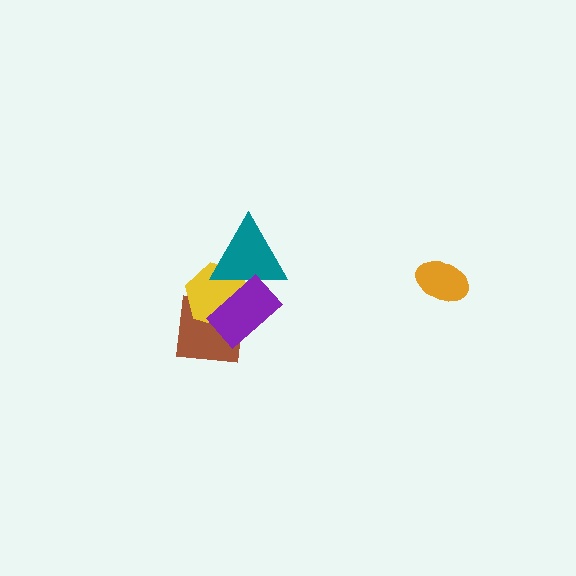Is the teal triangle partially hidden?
Yes, it is partially covered by another shape.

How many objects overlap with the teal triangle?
2 objects overlap with the teal triangle.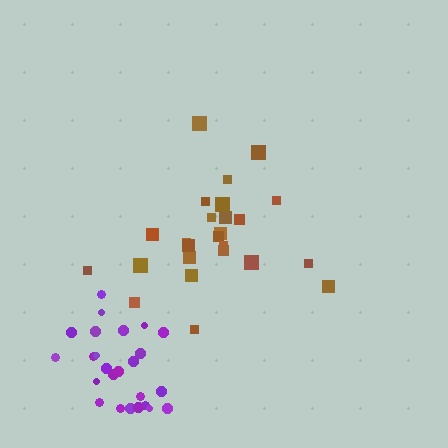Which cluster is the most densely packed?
Purple.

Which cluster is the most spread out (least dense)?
Brown.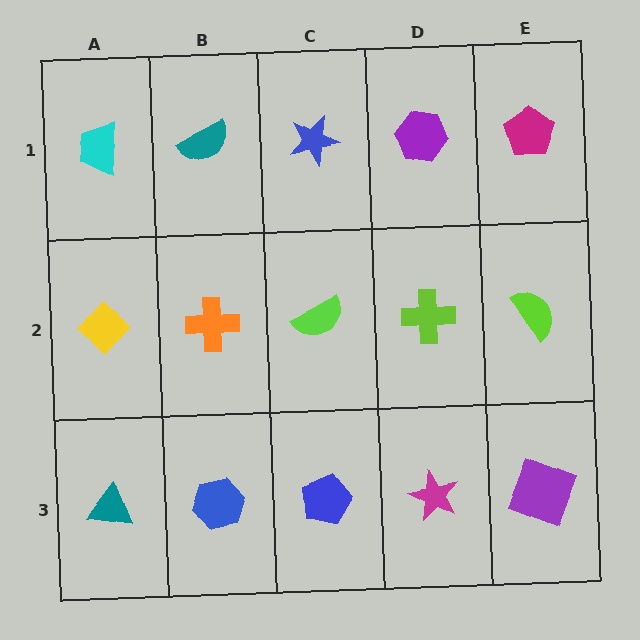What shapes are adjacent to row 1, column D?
A lime cross (row 2, column D), a blue star (row 1, column C), a magenta pentagon (row 1, column E).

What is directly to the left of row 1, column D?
A blue star.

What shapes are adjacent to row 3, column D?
A lime cross (row 2, column D), a blue pentagon (row 3, column C), a purple square (row 3, column E).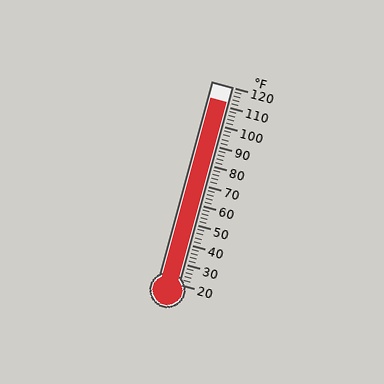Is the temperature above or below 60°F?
The temperature is above 60°F.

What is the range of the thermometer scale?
The thermometer scale ranges from 20°F to 120°F.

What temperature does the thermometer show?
The thermometer shows approximately 112°F.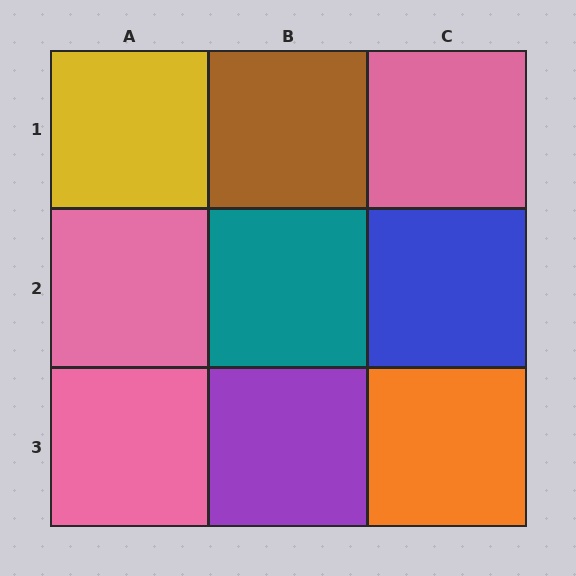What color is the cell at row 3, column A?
Pink.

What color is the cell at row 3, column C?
Orange.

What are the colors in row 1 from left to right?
Yellow, brown, pink.